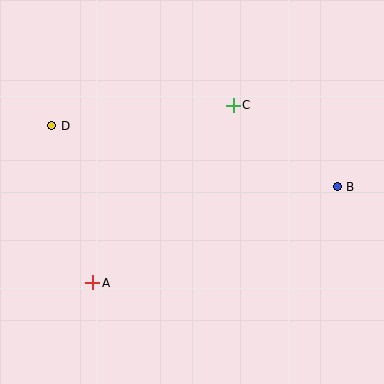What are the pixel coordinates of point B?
Point B is at (337, 187).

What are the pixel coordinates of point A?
Point A is at (93, 283).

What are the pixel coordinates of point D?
Point D is at (52, 126).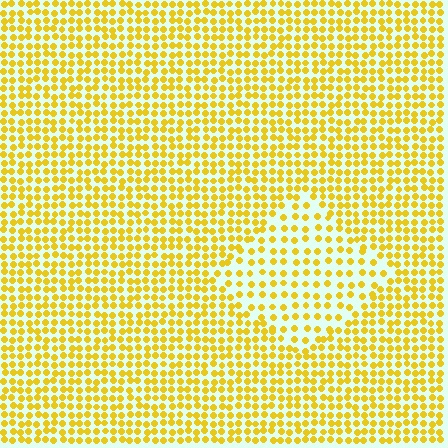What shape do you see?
I see a diamond.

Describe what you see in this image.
The image contains small yellow elements arranged at two different densities. A diamond-shaped region is visible where the elements are less densely packed than the surrounding area.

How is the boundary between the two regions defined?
The boundary is defined by a change in element density (approximately 1.8x ratio). All elements are the same color, size, and shape.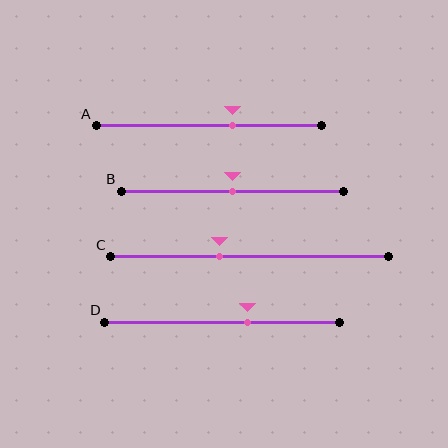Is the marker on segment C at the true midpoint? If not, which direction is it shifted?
No, the marker on segment C is shifted to the left by about 11% of the segment length.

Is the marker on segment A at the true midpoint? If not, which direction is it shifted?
No, the marker on segment A is shifted to the right by about 10% of the segment length.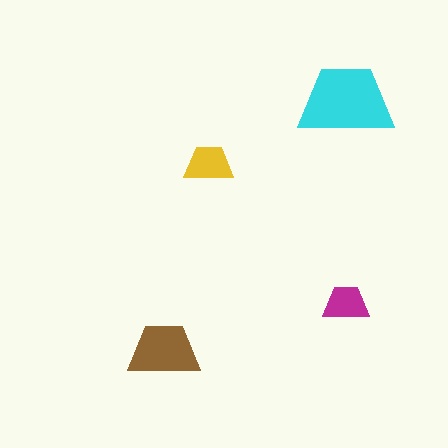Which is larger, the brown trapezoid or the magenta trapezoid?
The brown one.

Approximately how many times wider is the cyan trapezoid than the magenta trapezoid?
About 2 times wider.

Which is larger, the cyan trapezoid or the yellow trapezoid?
The cyan one.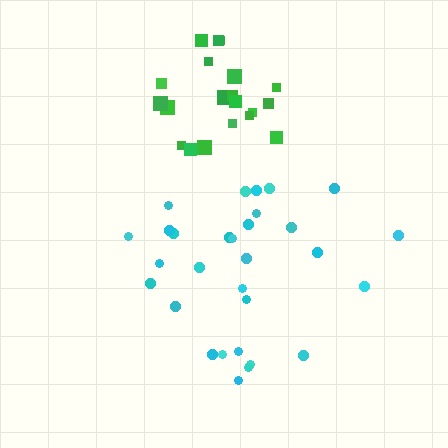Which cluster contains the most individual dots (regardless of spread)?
Cyan (30).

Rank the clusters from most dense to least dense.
green, cyan.